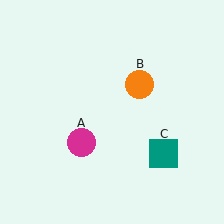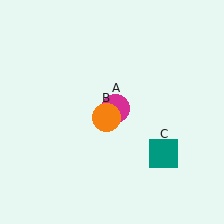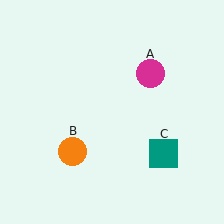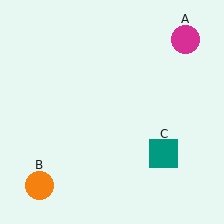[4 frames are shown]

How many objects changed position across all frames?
2 objects changed position: magenta circle (object A), orange circle (object B).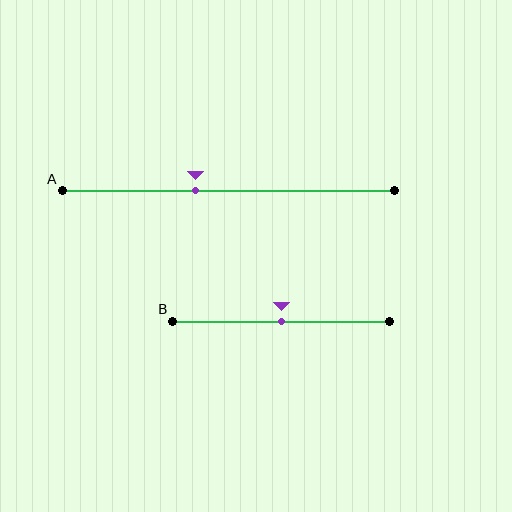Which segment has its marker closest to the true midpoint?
Segment B has its marker closest to the true midpoint.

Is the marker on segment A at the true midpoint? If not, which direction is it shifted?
No, the marker on segment A is shifted to the left by about 10% of the segment length.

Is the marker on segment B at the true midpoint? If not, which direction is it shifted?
Yes, the marker on segment B is at the true midpoint.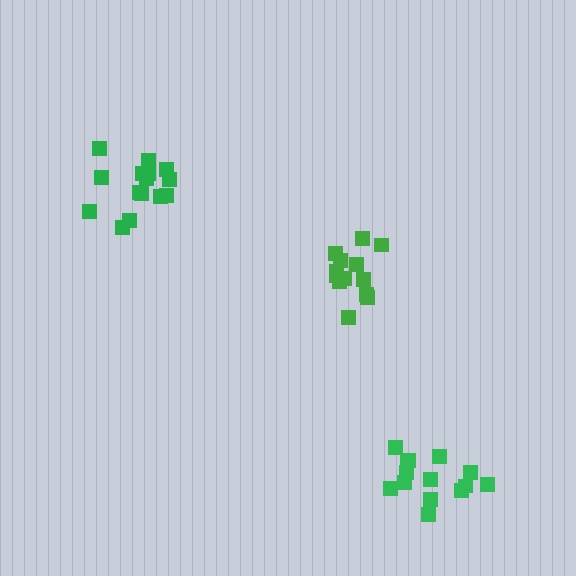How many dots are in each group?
Group 1: 14 dots, Group 2: 13 dots, Group 3: 16 dots (43 total).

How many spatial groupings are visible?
There are 3 spatial groupings.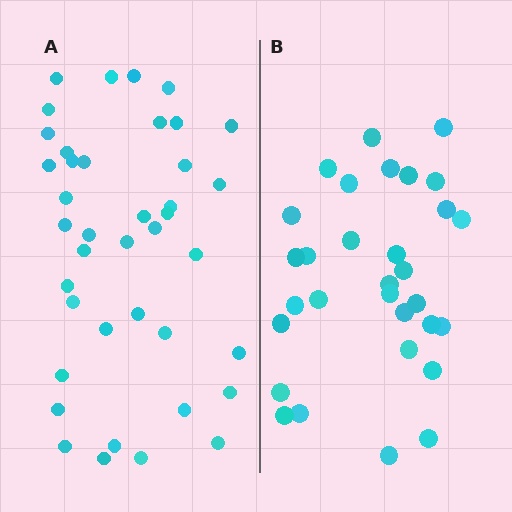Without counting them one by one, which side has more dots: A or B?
Region A (the left region) has more dots.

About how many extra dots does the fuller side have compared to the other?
Region A has roughly 8 or so more dots than region B.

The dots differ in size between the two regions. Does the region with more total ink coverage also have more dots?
No. Region B has more total ink coverage because its dots are larger, but region A actually contains more individual dots. Total area can be misleading — the number of items is what matters here.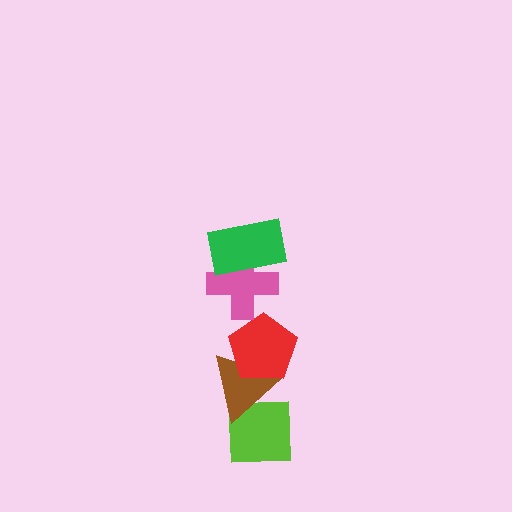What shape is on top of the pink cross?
The green rectangle is on top of the pink cross.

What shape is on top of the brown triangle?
The red pentagon is on top of the brown triangle.